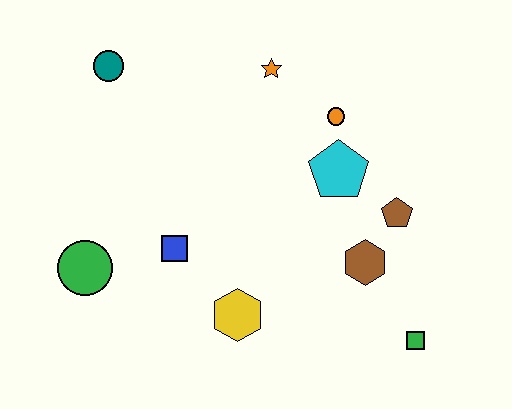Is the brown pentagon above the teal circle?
No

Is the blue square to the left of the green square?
Yes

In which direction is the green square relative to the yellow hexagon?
The green square is to the right of the yellow hexagon.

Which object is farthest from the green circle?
The green square is farthest from the green circle.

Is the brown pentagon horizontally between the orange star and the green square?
Yes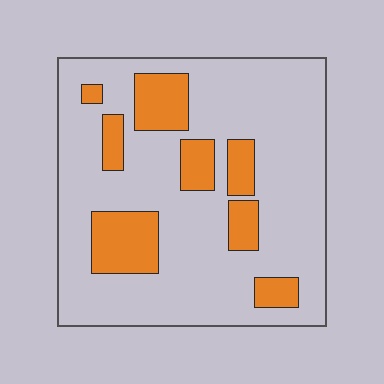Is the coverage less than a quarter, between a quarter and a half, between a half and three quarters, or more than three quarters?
Less than a quarter.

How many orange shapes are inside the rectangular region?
8.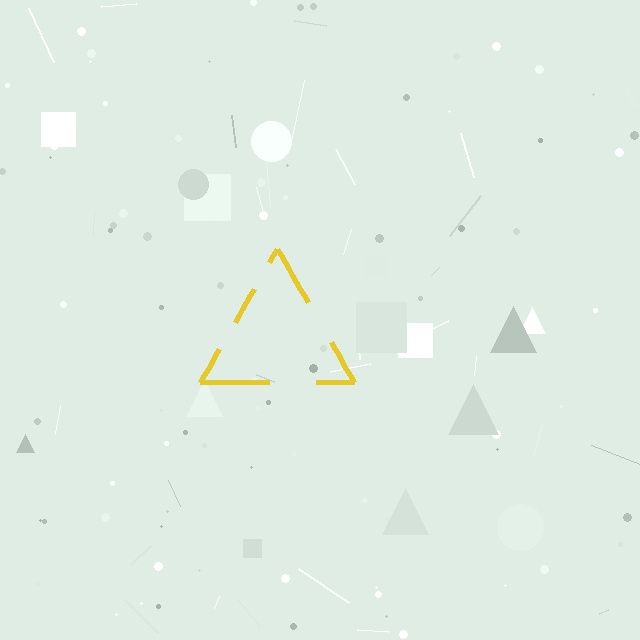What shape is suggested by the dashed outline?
The dashed outline suggests a triangle.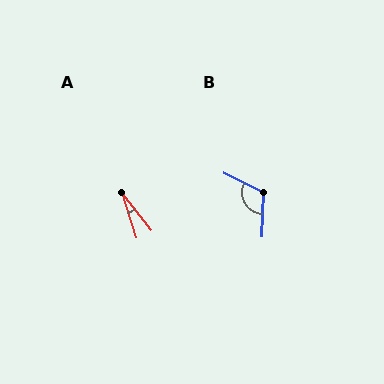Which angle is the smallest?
A, at approximately 21 degrees.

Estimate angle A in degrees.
Approximately 21 degrees.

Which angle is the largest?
B, at approximately 114 degrees.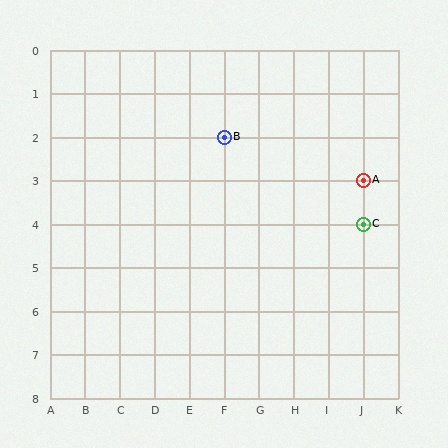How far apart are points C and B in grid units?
Points C and B are 4 columns and 2 rows apart (about 4.5 grid units diagonally).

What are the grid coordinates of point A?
Point A is at grid coordinates (J, 3).